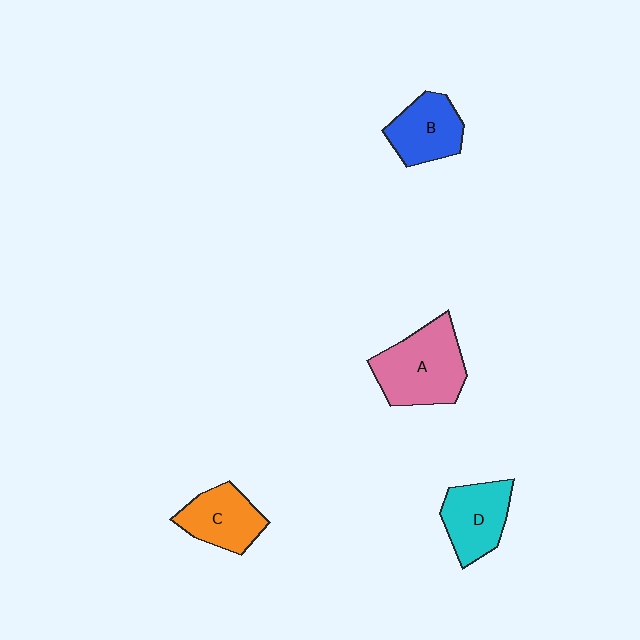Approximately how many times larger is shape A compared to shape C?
Approximately 1.5 times.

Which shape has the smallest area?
Shape C (orange).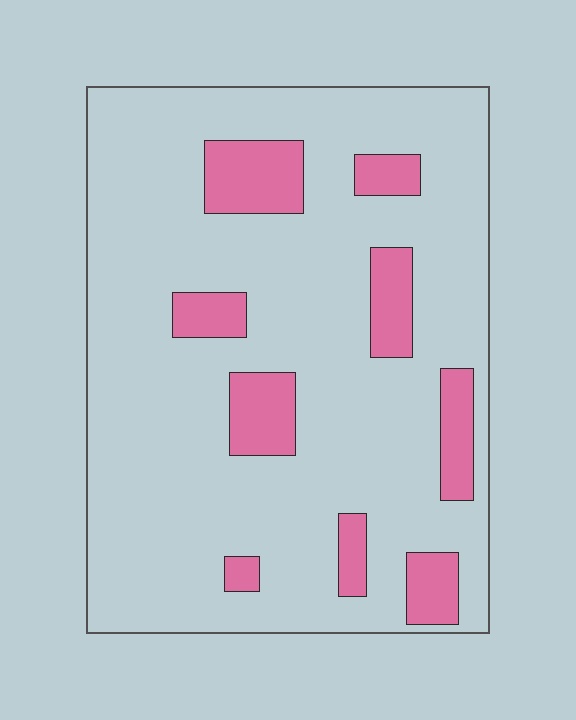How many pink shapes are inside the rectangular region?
9.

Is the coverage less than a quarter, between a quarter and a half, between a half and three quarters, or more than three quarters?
Less than a quarter.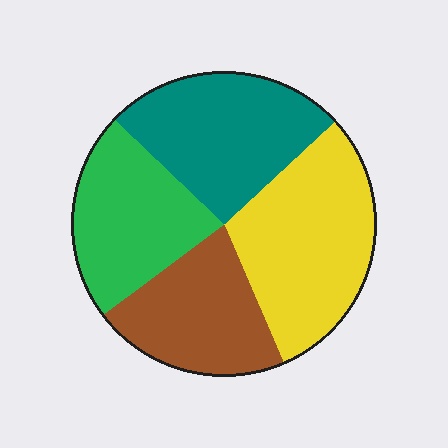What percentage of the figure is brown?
Brown takes up about one fifth (1/5) of the figure.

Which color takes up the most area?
Yellow, at roughly 30%.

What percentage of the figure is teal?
Teal covers 26% of the figure.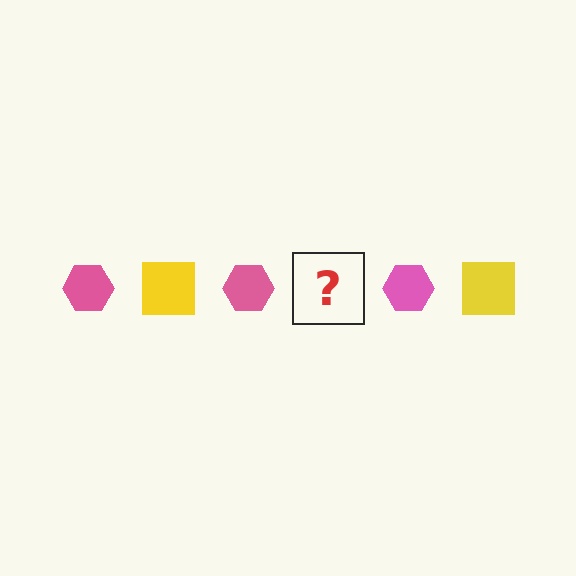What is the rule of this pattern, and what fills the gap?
The rule is that the pattern alternates between pink hexagon and yellow square. The gap should be filled with a yellow square.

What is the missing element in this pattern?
The missing element is a yellow square.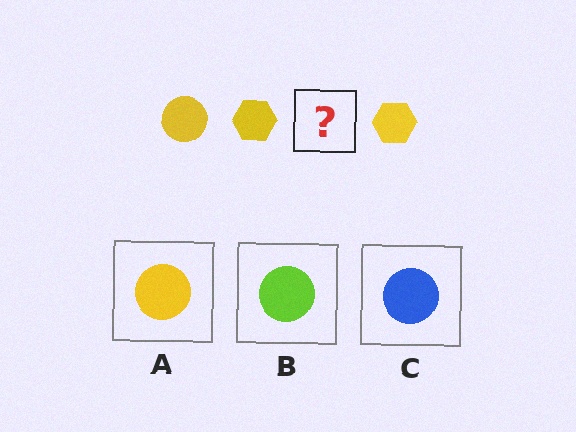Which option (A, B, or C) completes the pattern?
A.